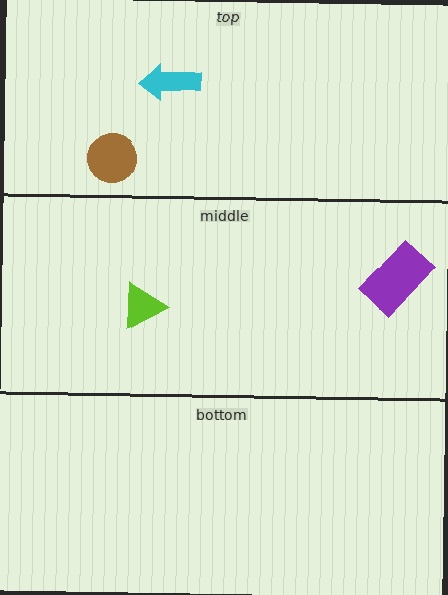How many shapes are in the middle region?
2.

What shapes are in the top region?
The cyan arrow, the brown circle.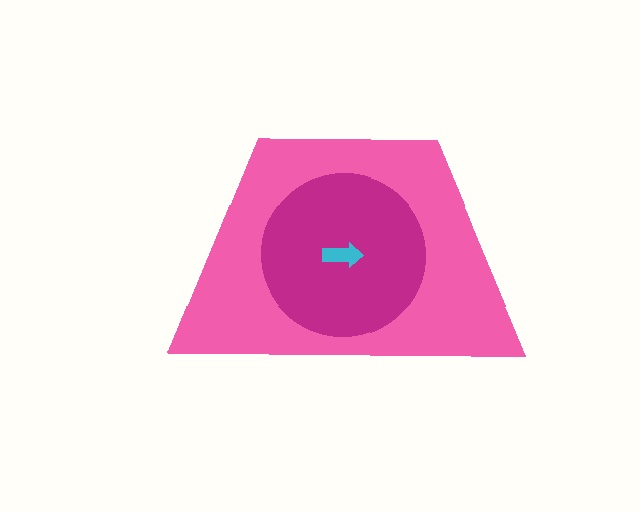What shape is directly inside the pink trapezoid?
The magenta circle.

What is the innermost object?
The cyan arrow.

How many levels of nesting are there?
3.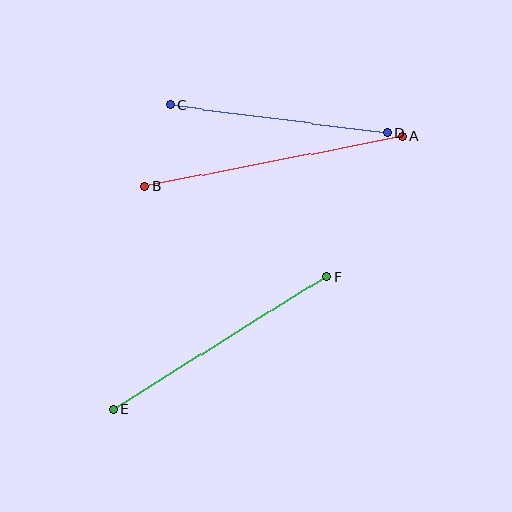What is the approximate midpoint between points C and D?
The midpoint is at approximately (279, 119) pixels.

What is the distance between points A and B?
The distance is approximately 263 pixels.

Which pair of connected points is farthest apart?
Points A and B are farthest apart.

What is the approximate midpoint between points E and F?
The midpoint is at approximately (220, 343) pixels.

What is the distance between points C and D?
The distance is approximately 219 pixels.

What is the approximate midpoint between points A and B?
The midpoint is at approximately (273, 162) pixels.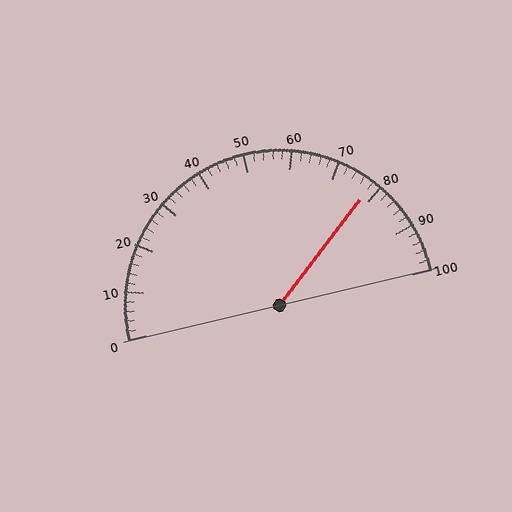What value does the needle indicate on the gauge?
The needle indicates approximately 78.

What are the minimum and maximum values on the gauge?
The gauge ranges from 0 to 100.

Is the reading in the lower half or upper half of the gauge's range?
The reading is in the upper half of the range (0 to 100).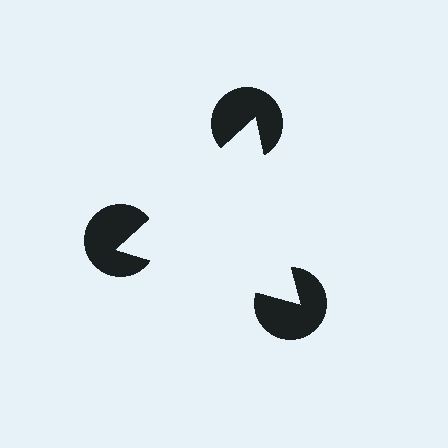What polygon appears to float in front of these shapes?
An illusory triangle — its edges are inferred from the aligned wedge cuts in the pac-man discs, not physically drawn.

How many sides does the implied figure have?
3 sides.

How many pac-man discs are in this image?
There are 3 — one at each vertex of the illusory triangle.